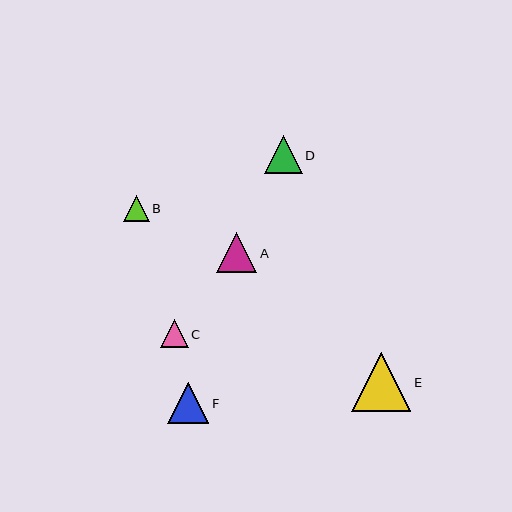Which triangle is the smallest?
Triangle B is the smallest with a size of approximately 26 pixels.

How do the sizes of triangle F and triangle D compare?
Triangle F and triangle D are approximately the same size.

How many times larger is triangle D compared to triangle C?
Triangle D is approximately 1.4 times the size of triangle C.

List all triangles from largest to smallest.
From largest to smallest: E, F, A, D, C, B.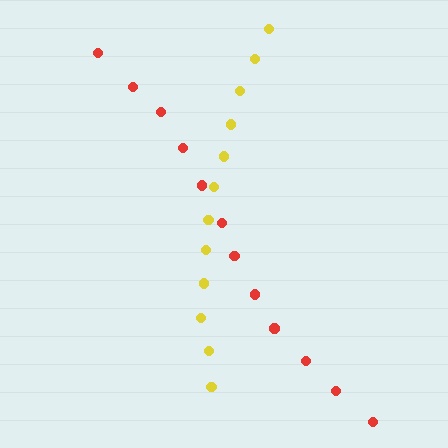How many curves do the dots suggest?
There are 2 distinct paths.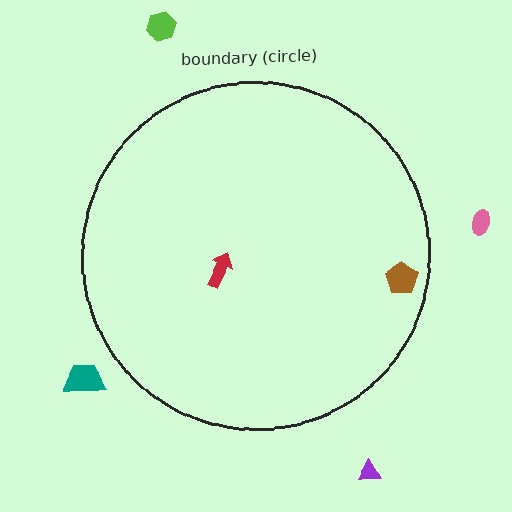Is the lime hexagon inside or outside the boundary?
Outside.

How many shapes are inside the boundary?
2 inside, 4 outside.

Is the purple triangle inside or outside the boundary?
Outside.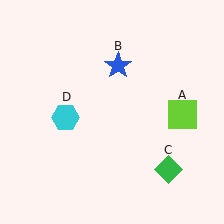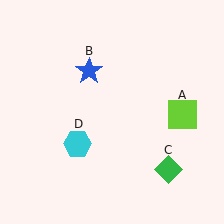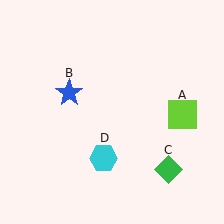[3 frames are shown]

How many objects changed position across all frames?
2 objects changed position: blue star (object B), cyan hexagon (object D).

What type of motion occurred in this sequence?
The blue star (object B), cyan hexagon (object D) rotated counterclockwise around the center of the scene.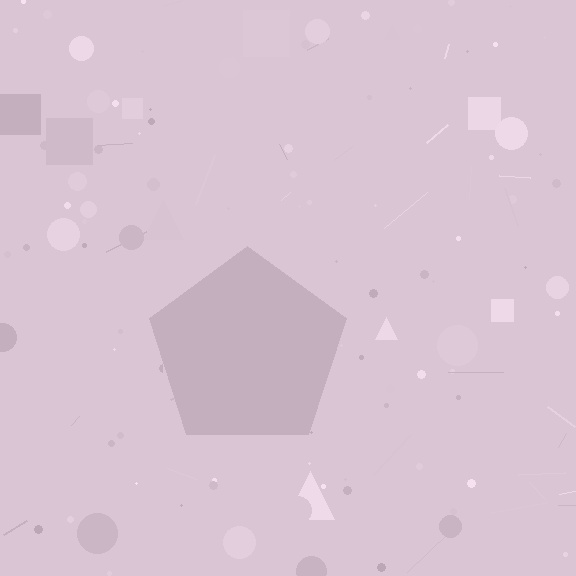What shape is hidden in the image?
A pentagon is hidden in the image.